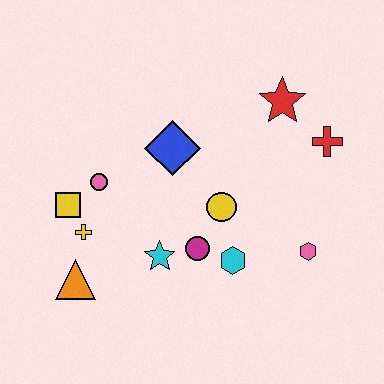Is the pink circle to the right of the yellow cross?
Yes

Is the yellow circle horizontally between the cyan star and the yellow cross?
No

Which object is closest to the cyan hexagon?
The magenta circle is closest to the cyan hexagon.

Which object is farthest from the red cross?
The orange triangle is farthest from the red cross.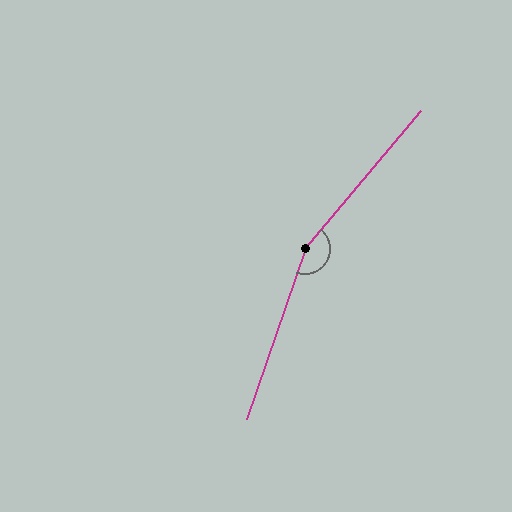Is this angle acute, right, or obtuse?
It is obtuse.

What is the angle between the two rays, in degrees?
Approximately 159 degrees.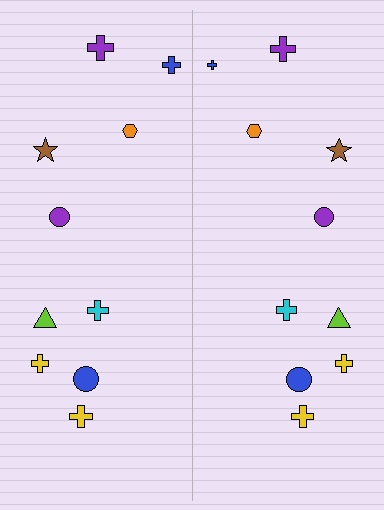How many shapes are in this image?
There are 20 shapes in this image.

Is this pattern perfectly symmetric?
No, the pattern is not perfectly symmetric. The blue cross on the right side has a different size than its mirror counterpart.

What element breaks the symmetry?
The blue cross on the right side has a different size than its mirror counterpart.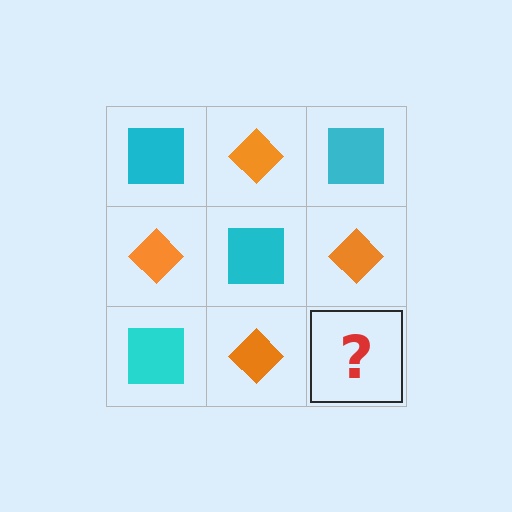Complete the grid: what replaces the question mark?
The question mark should be replaced with a cyan square.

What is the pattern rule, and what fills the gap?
The rule is that it alternates cyan square and orange diamond in a checkerboard pattern. The gap should be filled with a cyan square.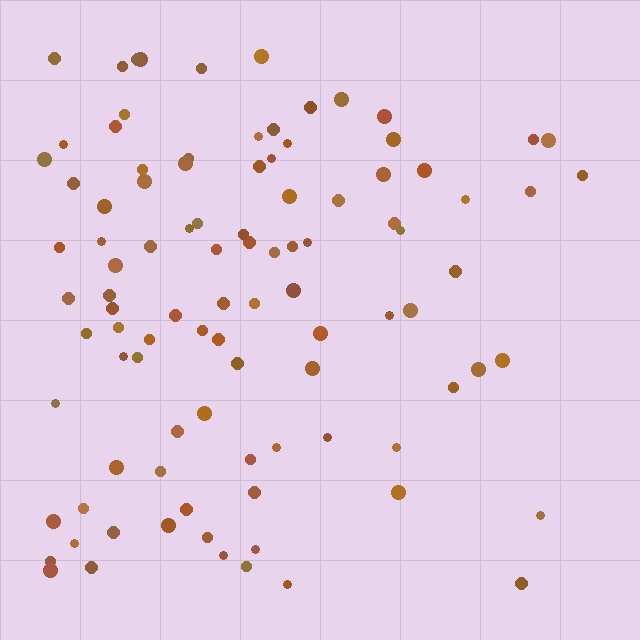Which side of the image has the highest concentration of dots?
The left.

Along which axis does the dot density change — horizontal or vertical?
Horizontal.